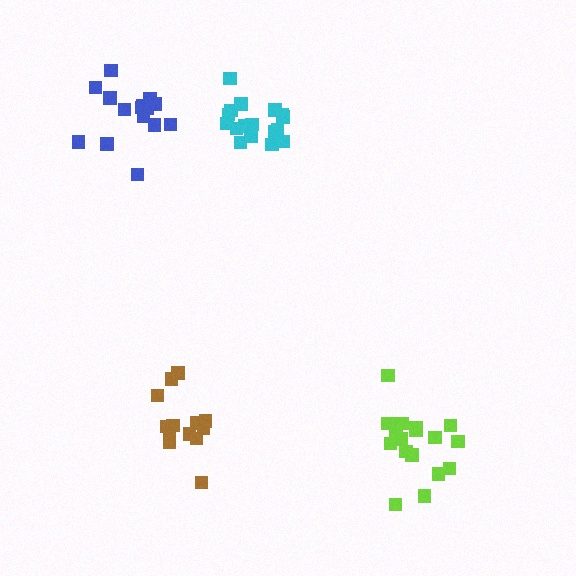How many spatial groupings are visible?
There are 4 spatial groupings.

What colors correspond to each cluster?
The clusters are colored: lime, brown, blue, cyan.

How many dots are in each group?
Group 1: 17 dots, Group 2: 13 dots, Group 3: 15 dots, Group 4: 17 dots (62 total).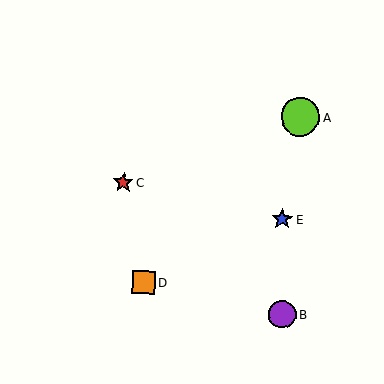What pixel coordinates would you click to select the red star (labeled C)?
Click at (123, 183) to select the red star C.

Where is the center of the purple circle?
The center of the purple circle is at (282, 314).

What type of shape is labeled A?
Shape A is a lime circle.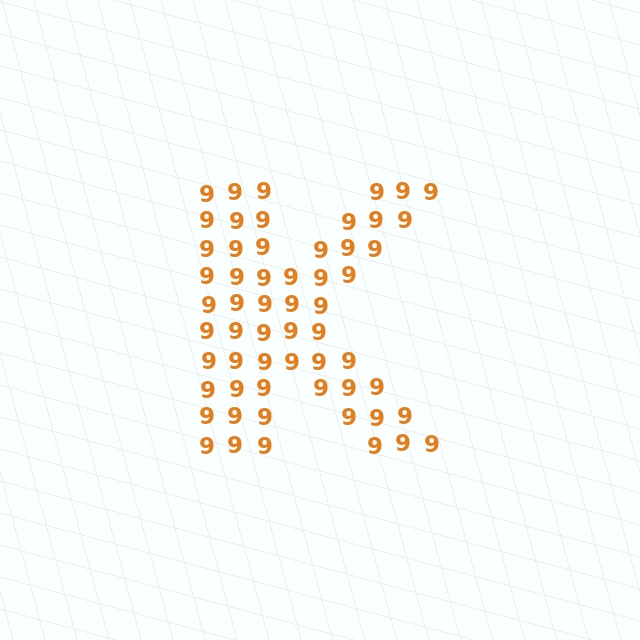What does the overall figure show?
The overall figure shows the letter K.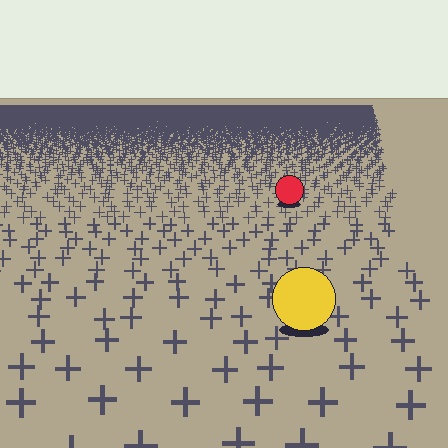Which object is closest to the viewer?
The yellow circle is closest. The texture marks near it are larger and more spread out.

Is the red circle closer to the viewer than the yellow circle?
No. The yellow circle is closer — you can tell from the texture gradient: the ground texture is coarser near it.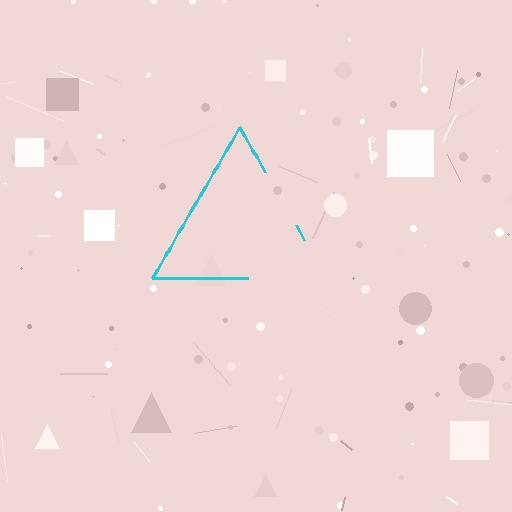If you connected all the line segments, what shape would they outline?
They would outline a triangle.